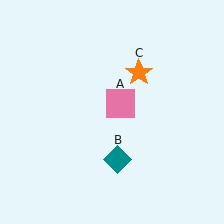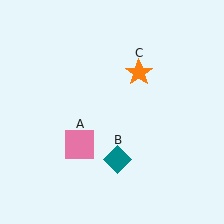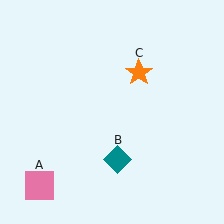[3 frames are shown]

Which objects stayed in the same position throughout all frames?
Teal diamond (object B) and orange star (object C) remained stationary.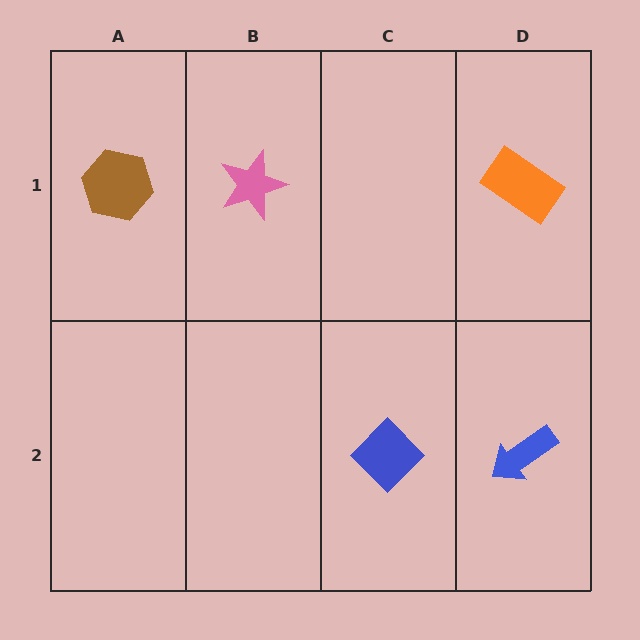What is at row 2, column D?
A blue arrow.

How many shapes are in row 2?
2 shapes.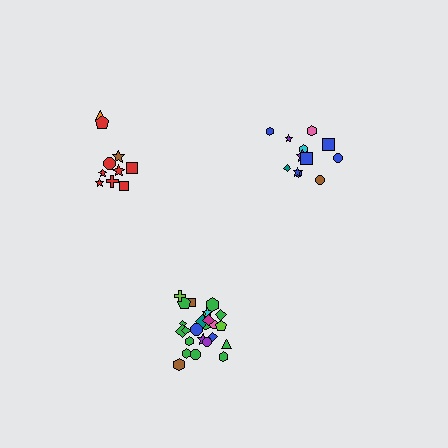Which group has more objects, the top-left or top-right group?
The top-right group.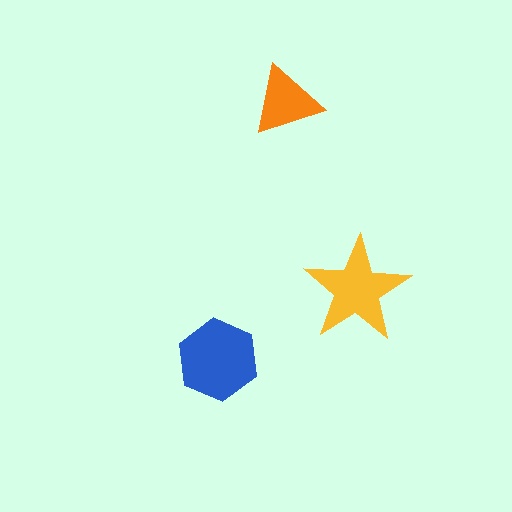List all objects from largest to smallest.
The blue hexagon, the yellow star, the orange triangle.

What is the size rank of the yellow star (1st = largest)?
2nd.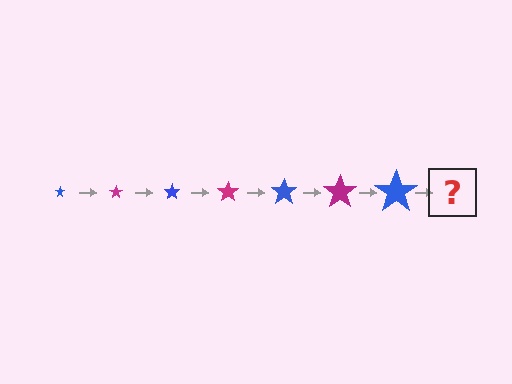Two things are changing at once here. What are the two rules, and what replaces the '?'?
The two rules are that the star grows larger each step and the color cycles through blue and magenta. The '?' should be a magenta star, larger than the previous one.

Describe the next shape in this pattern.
It should be a magenta star, larger than the previous one.